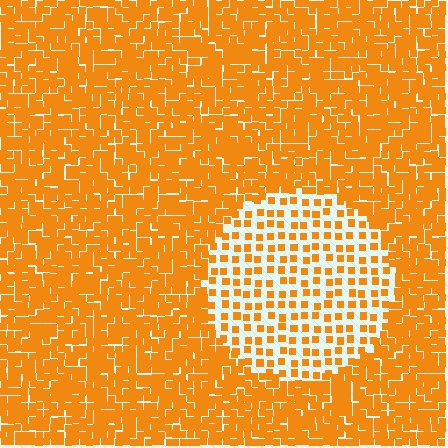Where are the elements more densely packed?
The elements are more densely packed outside the circle boundary.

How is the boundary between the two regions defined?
The boundary is defined by a change in element density (approximately 2.6x ratio). All elements are the same color, size, and shape.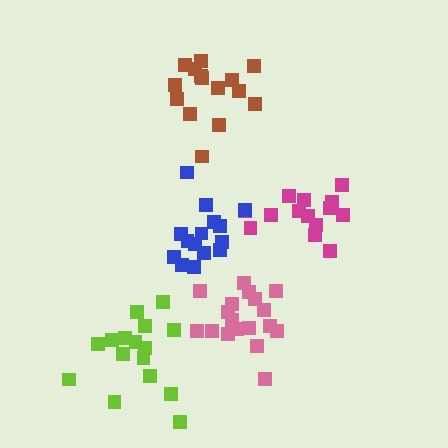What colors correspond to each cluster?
The clusters are colored: lime, magenta, blue, pink, brown.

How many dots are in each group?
Group 1: 16 dots, Group 2: 14 dots, Group 3: 15 dots, Group 4: 18 dots, Group 5: 15 dots (78 total).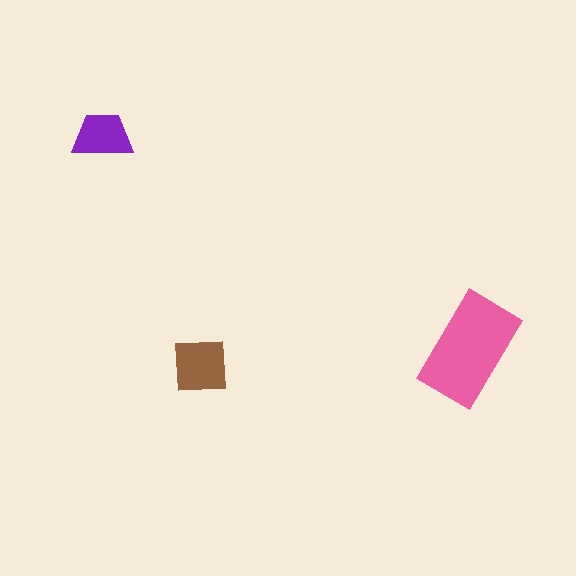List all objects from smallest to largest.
The purple trapezoid, the brown square, the pink rectangle.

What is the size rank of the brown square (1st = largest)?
2nd.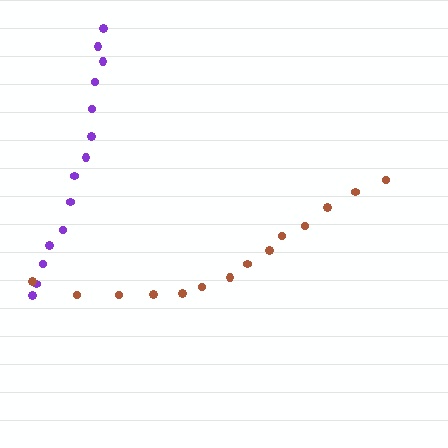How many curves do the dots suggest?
There are 2 distinct paths.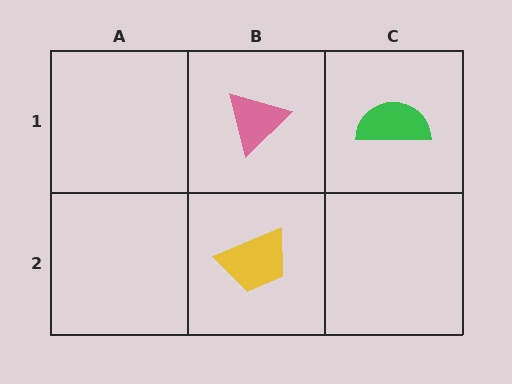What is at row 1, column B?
A pink triangle.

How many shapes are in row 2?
1 shape.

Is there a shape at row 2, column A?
No, that cell is empty.